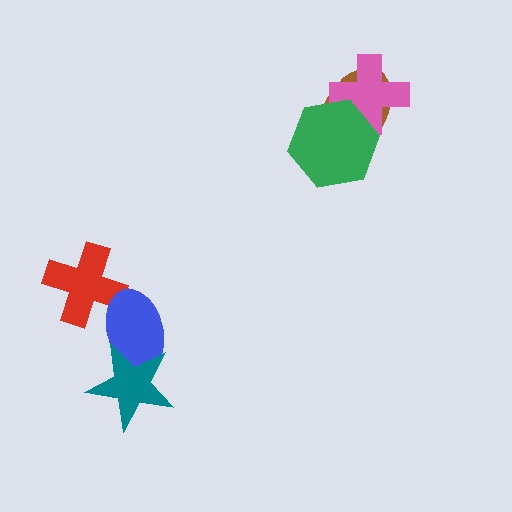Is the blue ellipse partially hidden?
Yes, it is partially covered by another shape.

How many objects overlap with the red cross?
1 object overlaps with the red cross.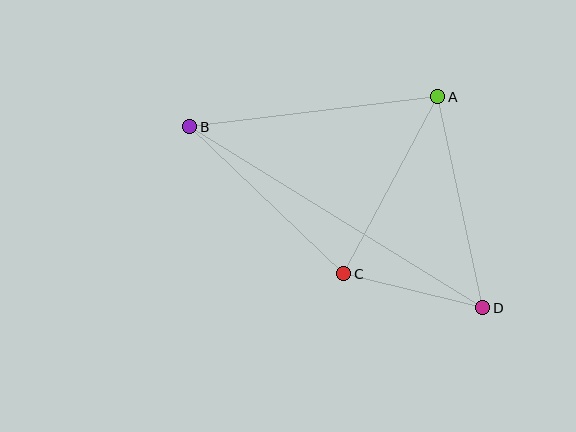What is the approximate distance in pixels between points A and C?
The distance between A and C is approximately 200 pixels.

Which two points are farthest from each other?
Points B and D are farthest from each other.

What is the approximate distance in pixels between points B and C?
The distance between B and C is approximately 213 pixels.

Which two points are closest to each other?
Points C and D are closest to each other.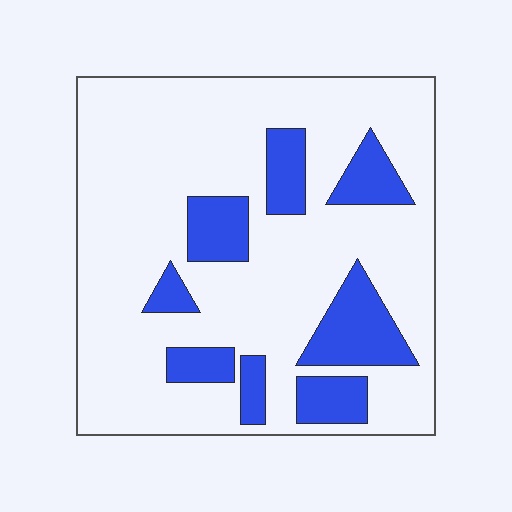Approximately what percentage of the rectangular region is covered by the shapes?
Approximately 20%.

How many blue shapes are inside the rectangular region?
8.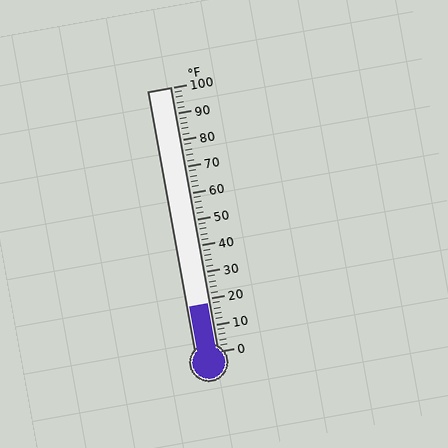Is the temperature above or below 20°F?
The temperature is below 20°F.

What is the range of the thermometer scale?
The thermometer scale ranges from 0°F to 100°F.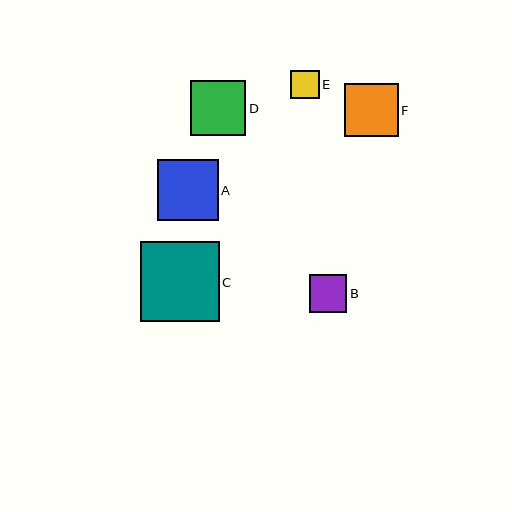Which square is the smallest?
Square E is the smallest with a size of approximately 29 pixels.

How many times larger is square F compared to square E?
Square F is approximately 1.9 times the size of square E.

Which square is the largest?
Square C is the largest with a size of approximately 79 pixels.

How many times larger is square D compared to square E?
Square D is approximately 1.9 times the size of square E.